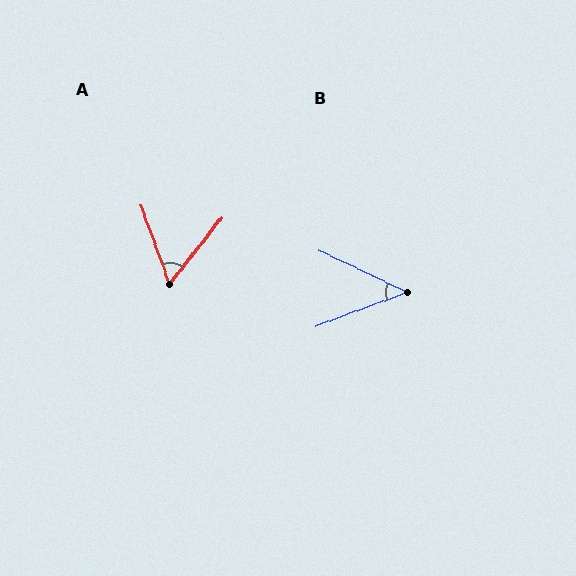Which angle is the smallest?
B, at approximately 46 degrees.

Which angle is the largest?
A, at approximately 59 degrees.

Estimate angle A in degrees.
Approximately 59 degrees.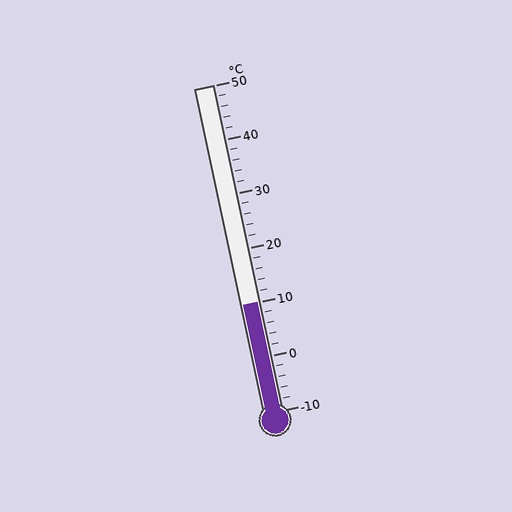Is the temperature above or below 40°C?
The temperature is below 40°C.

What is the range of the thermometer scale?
The thermometer scale ranges from -10°C to 50°C.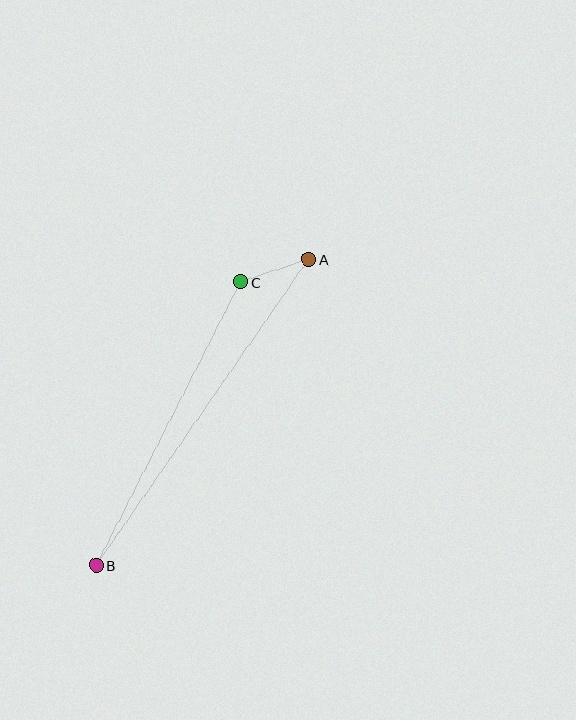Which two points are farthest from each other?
Points A and B are farthest from each other.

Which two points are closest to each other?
Points A and C are closest to each other.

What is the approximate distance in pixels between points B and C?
The distance between B and C is approximately 318 pixels.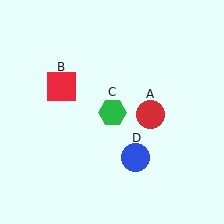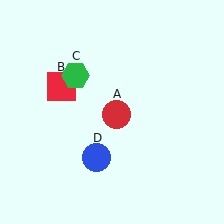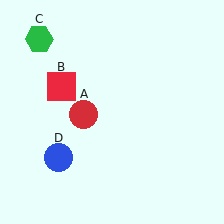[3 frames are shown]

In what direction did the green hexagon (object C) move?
The green hexagon (object C) moved up and to the left.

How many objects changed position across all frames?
3 objects changed position: red circle (object A), green hexagon (object C), blue circle (object D).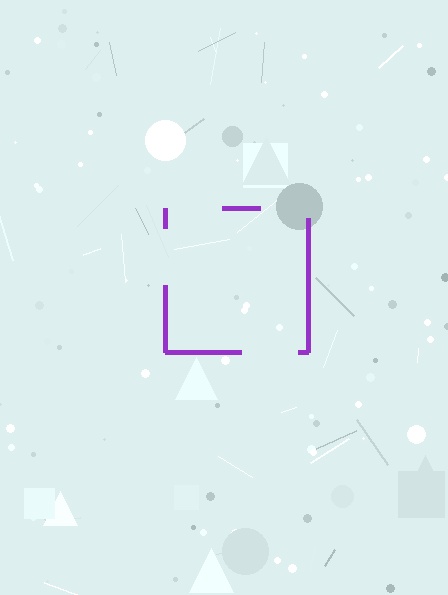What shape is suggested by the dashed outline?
The dashed outline suggests a square.